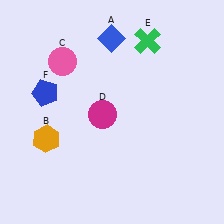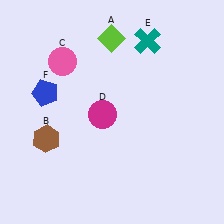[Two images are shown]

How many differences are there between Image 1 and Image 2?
There are 3 differences between the two images.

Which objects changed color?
A changed from blue to lime. B changed from orange to brown. E changed from green to teal.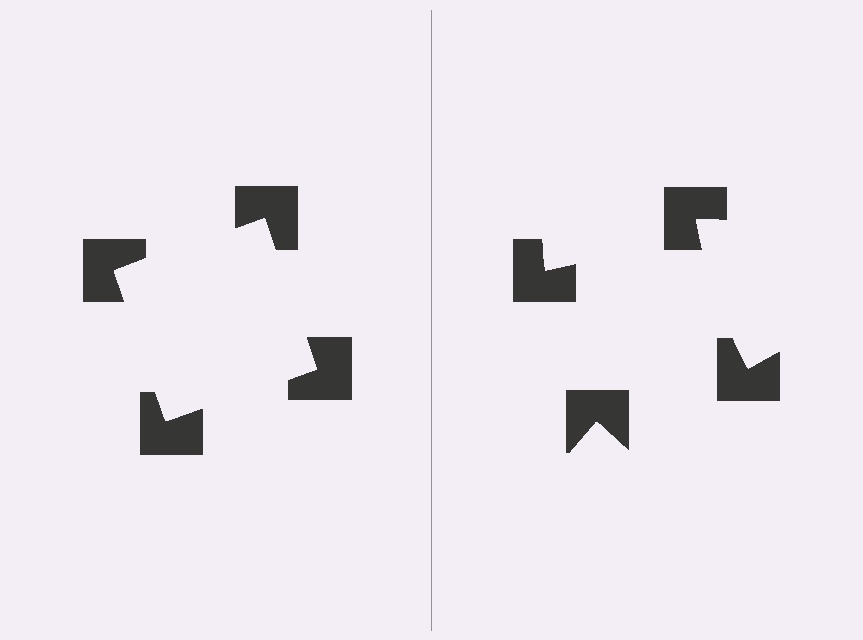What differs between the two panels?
The notched squares are positioned identically on both sides; only the wedge orientations differ. On the left they align to a square; on the right they are misaligned.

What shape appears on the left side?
An illusory square.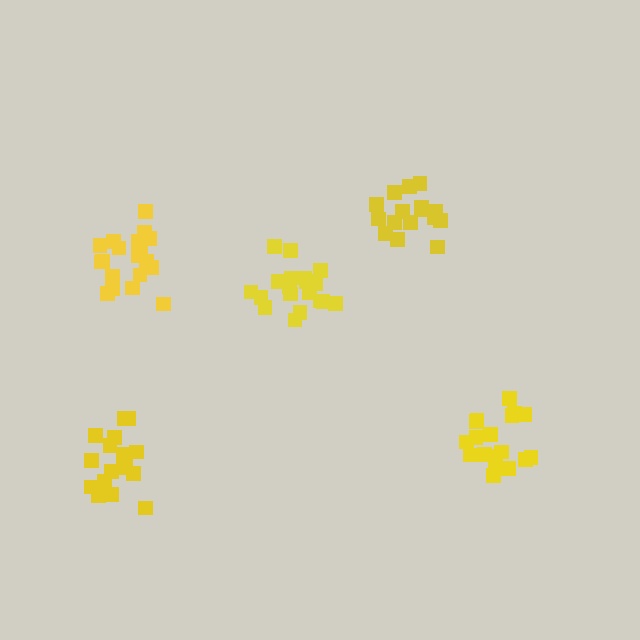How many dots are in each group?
Group 1: 19 dots, Group 2: 17 dots, Group 3: 18 dots, Group 4: 16 dots, Group 5: 19 dots (89 total).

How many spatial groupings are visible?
There are 5 spatial groupings.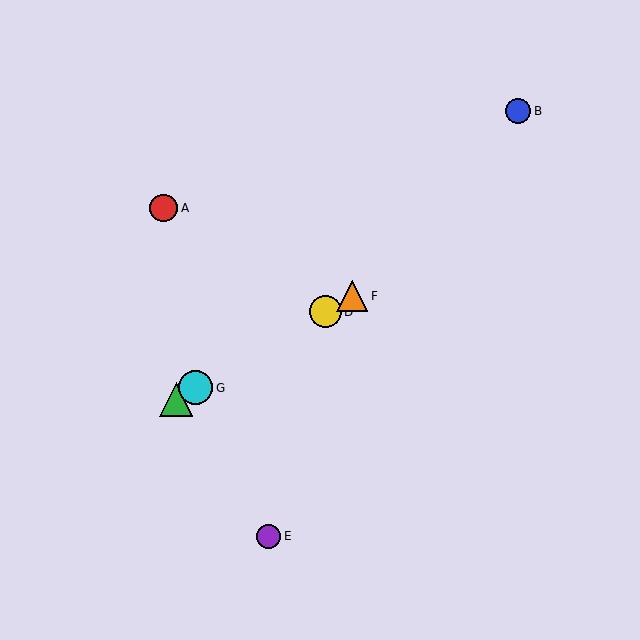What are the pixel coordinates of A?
Object A is at (164, 208).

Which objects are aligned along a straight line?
Objects C, D, F, G are aligned along a straight line.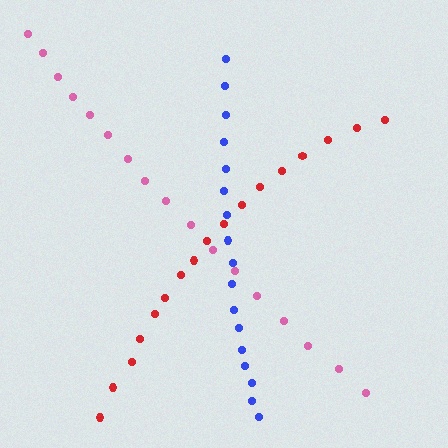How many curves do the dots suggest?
There are 3 distinct paths.